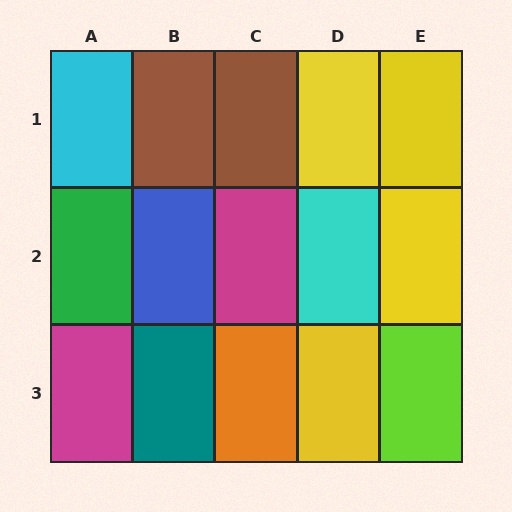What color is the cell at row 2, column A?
Green.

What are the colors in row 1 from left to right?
Cyan, brown, brown, yellow, yellow.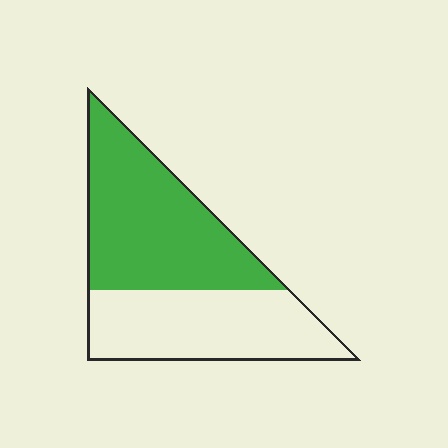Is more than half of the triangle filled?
Yes.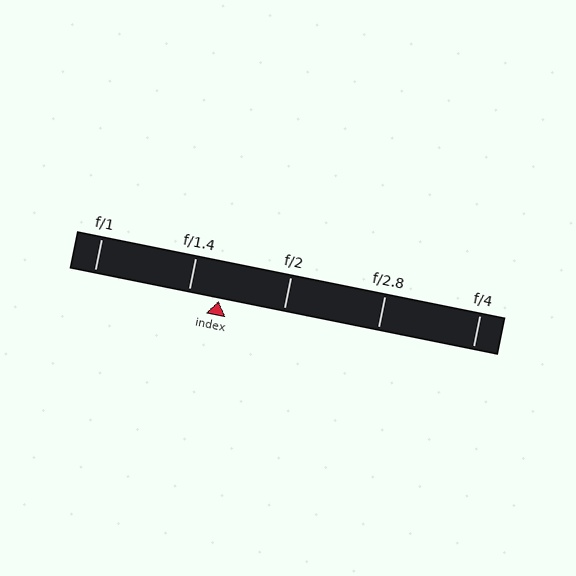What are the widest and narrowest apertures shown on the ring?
The widest aperture shown is f/1 and the narrowest is f/4.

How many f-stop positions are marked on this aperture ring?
There are 5 f-stop positions marked.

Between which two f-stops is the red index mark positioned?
The index mark is between f/1.4 and f/2.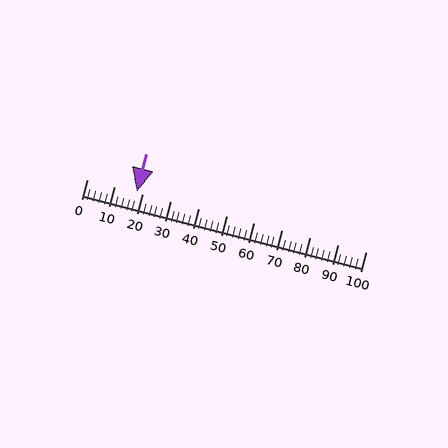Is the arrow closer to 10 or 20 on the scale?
The arrow is closer to 20.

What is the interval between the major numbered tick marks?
The major tick marks are spaced 10 units apart.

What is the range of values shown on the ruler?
The ruler shows values from 0 to 100.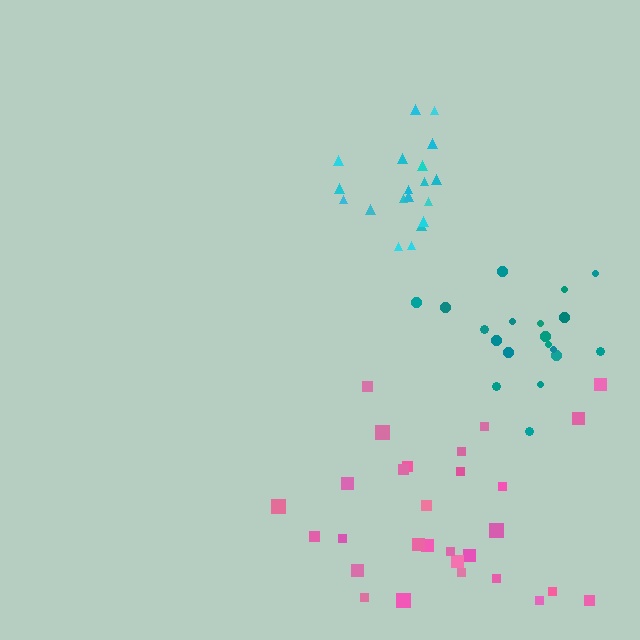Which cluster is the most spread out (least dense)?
Pink.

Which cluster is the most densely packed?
Cyan.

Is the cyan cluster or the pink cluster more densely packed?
Cyan.